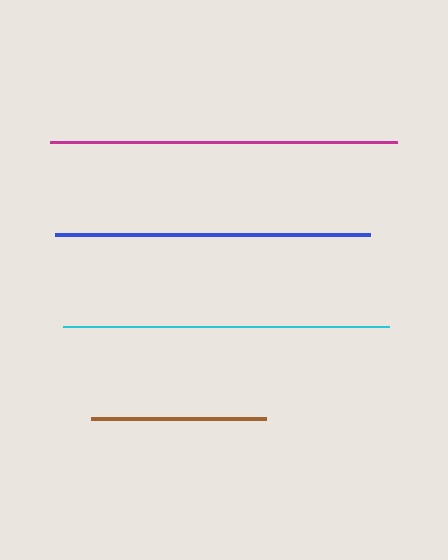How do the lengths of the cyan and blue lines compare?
The cyan and blue lines are approximately the same length.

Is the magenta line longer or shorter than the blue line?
The magenta line is longer than the blue line.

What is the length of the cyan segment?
The cyan segment is approximately 326 pixels long.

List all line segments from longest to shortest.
From longest to shortest: magenta, cyan, blue, brown.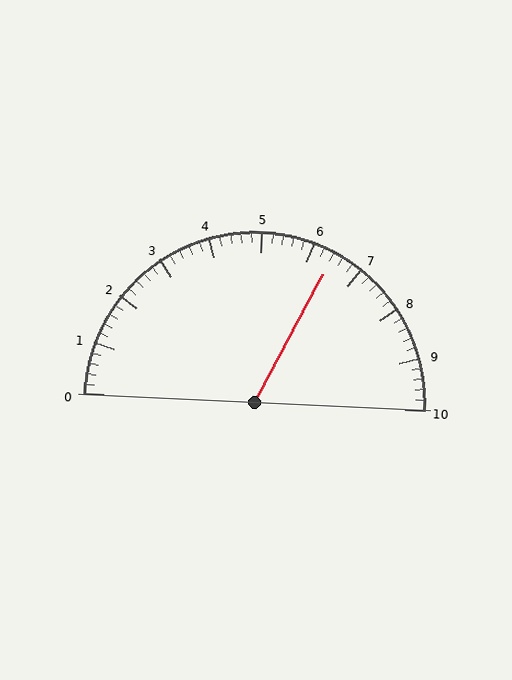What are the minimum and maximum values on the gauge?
The gauge ranges from 0 to 10.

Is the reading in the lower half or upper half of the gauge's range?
The reading is in the upper half of the range (0 to 10).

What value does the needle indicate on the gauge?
The needle indicates approximately 6.4.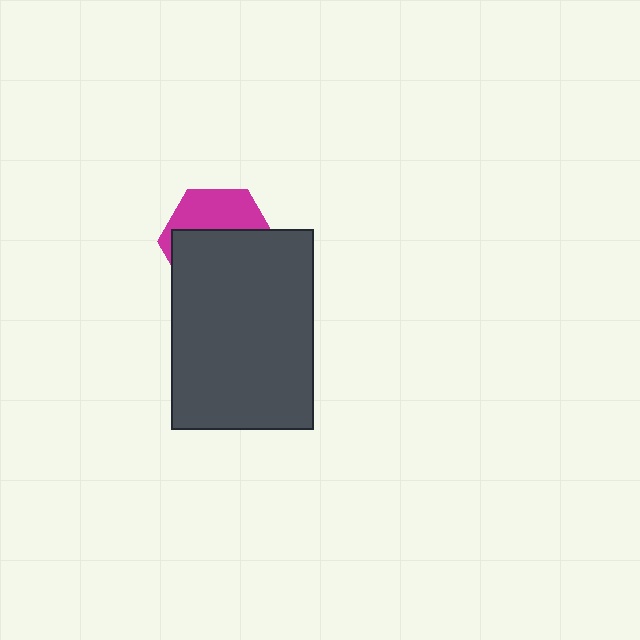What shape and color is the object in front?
The object in front is a dark gray rectangle.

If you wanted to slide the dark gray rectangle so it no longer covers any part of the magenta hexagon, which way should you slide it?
Slide it down — that is the most direct way to separate the two shapes.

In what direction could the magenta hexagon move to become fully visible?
The magenta hexagon could move up. That would shift it out from behind the dark gray rectangle entirely.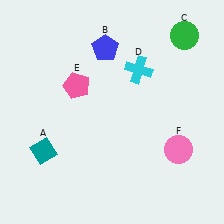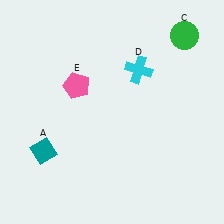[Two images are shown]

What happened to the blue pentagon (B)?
The blue pentagon (B) was removed in Image 2. It was in the top-left area of Image 1.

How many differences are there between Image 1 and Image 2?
There are 2 differences between the two images.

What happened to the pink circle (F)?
The pink circle (F) was removed in Image 2. It was in the bottom-right area of Image 1.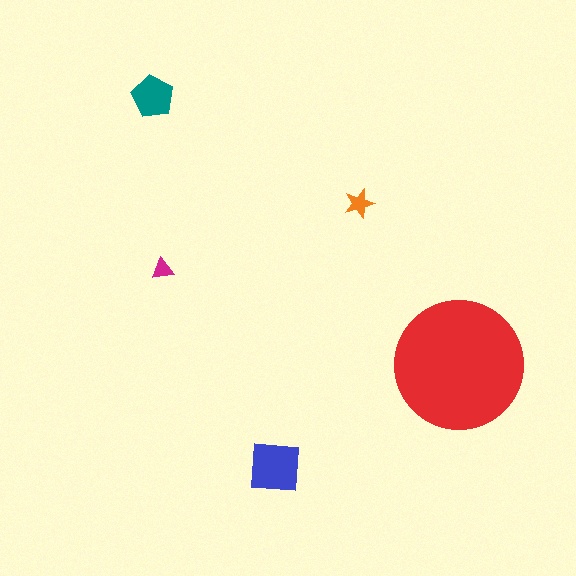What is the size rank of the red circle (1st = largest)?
1st.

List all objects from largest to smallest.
The red circle, the blue square, the teal pentagon, the orange star, the magenta triangle.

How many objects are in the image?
There are 5 objects in the image.